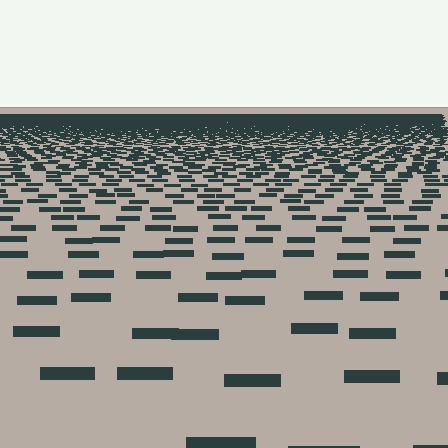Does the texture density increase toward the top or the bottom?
Density increases toward the top.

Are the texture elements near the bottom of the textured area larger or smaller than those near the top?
Larger. Near the bottom, elements are closer to the viewer and appear at a bigger on-screen size.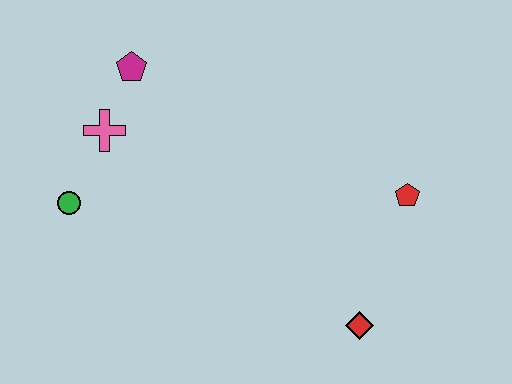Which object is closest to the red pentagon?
The red diamond is closest to the red pentagon.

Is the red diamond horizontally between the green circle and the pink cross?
No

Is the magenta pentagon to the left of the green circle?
No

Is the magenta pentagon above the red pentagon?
Yes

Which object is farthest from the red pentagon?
The green circle is farthest from the red pentagon.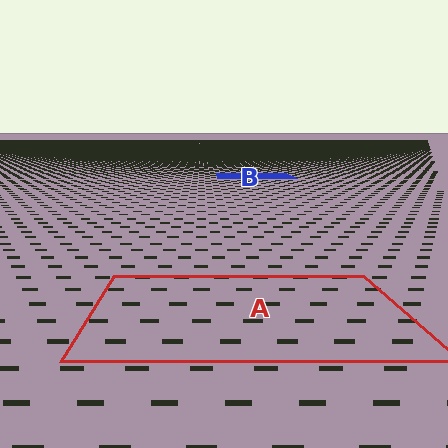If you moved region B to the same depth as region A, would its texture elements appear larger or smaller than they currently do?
They would appear larger. At a closer depth, the same texture elements are projected at a bigger on-screen size.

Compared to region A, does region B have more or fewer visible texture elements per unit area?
Region B has more texture elements per unit area — they are packed more densely because it is farther away.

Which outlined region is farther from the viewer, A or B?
Region B is farther from the viewer — the texture elements inside it appear smaller and more densely packed.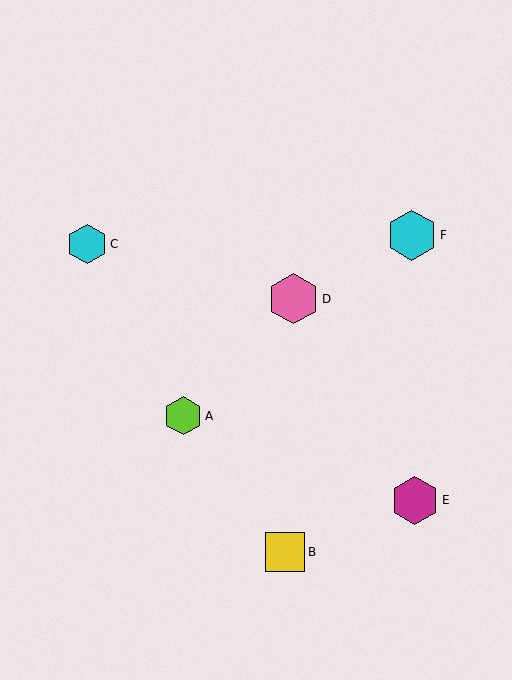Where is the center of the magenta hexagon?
The center of the magenta hexagon is at (415, 500).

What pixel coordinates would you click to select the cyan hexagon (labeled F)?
Click at (412, 235) to select the cyan hexagon F.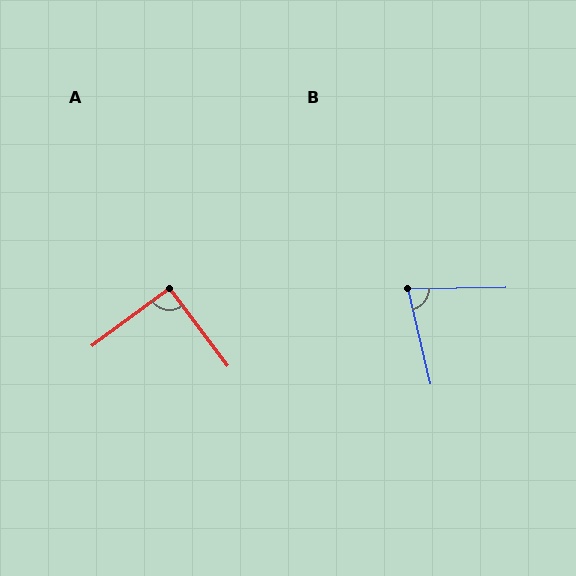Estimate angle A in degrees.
Approximately 91 degrees.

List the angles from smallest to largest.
B (77°), A (91°).